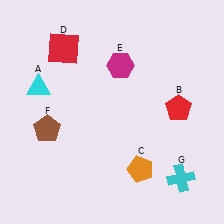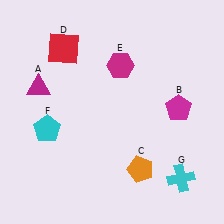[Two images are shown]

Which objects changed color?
A changed from cyan to magenta. B changed from red to magenta. F changed from brown to cyan.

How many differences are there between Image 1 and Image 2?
There are 3 differences between the two images.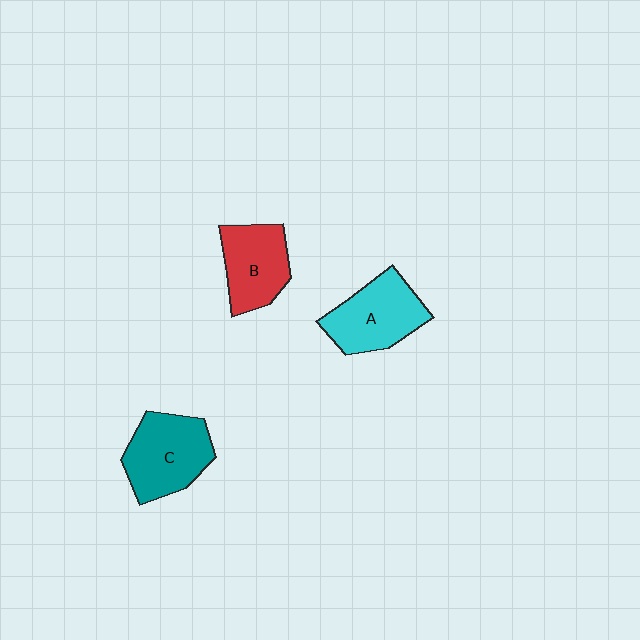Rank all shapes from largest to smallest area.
From largest to smallest: C (teal), A (cyan), B (red).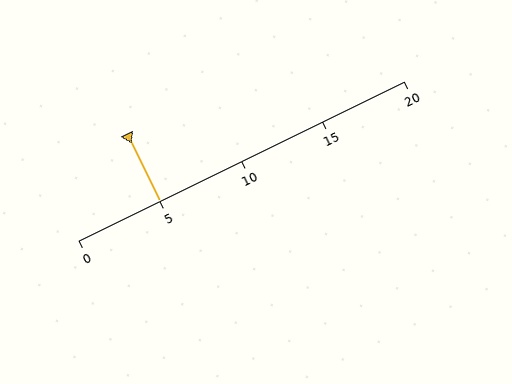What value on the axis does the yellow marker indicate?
The marker indicates approximately 5.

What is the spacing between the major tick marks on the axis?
The major ticks are spaced 5 apart.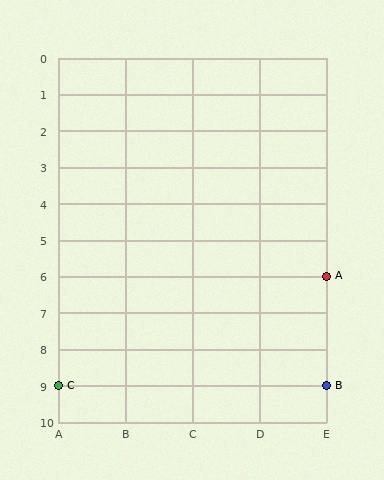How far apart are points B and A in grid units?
Points B and A are 3 rows apart.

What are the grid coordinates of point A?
Point A is at grid coordinates (E, 6).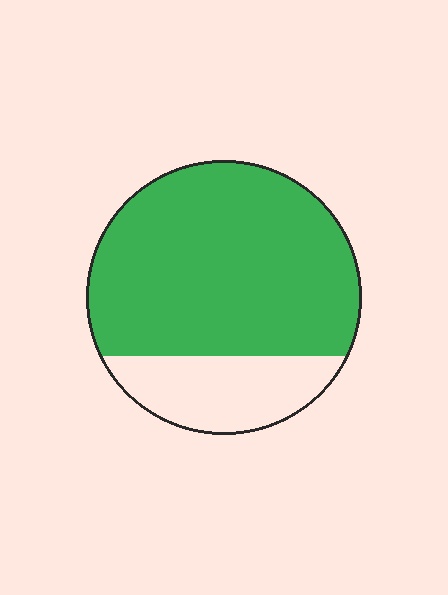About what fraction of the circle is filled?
About three quarters (3/4).